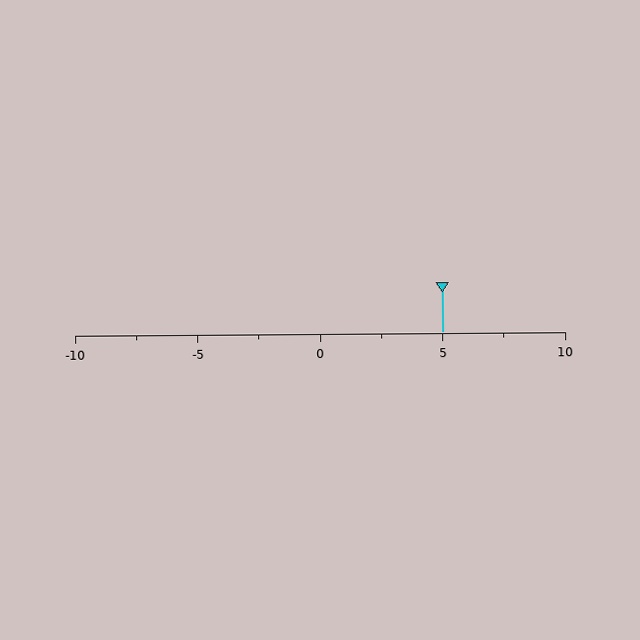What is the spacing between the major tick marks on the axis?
The major ticks are spaced 5 apart.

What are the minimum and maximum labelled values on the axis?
The axis runs from -10 to 10.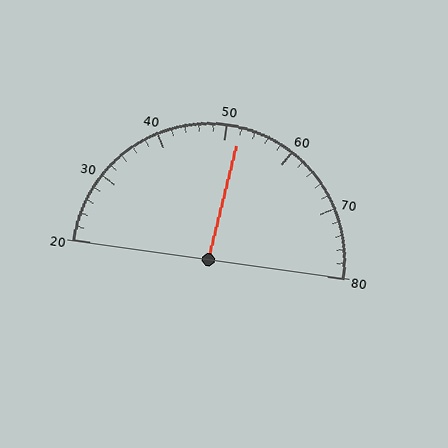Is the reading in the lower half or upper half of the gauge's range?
The reading is in the upper half of the range (20 to 80).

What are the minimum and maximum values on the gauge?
The gauge ranges from 20 to 80.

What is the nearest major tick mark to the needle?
The nearest major tick mark is 50.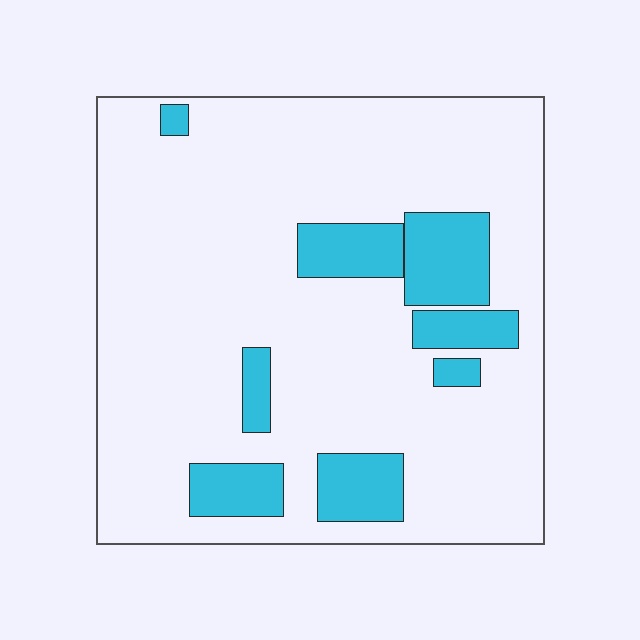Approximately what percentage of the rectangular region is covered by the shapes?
Approximately 15%.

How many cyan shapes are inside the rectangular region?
8.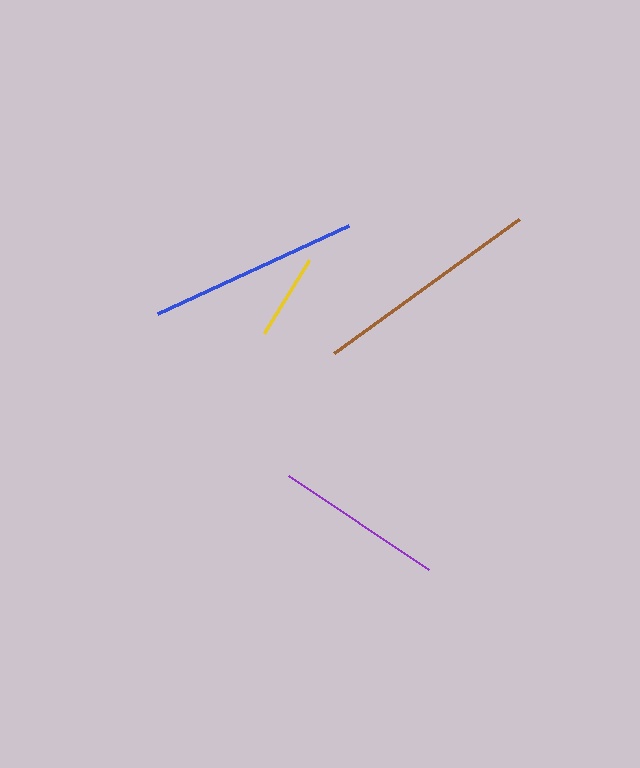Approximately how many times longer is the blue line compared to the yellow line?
The blue line is approximately 2.4 times the length of the yellow line.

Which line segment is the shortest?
The yellow line is the shortest at approximately 86 pixels.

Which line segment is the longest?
The brown line is the longest at approximately 228 pixels.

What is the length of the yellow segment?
The yellow segment is approximately 86 pixels long.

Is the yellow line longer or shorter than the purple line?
The purple line is longer than the yellow line.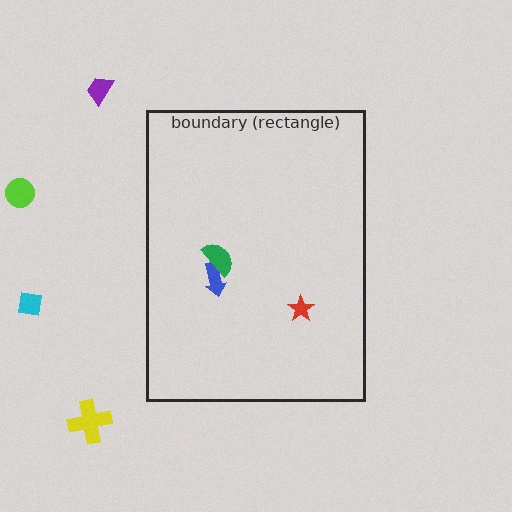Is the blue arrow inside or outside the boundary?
Inside.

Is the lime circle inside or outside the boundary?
Outside.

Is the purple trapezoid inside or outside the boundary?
Outside.